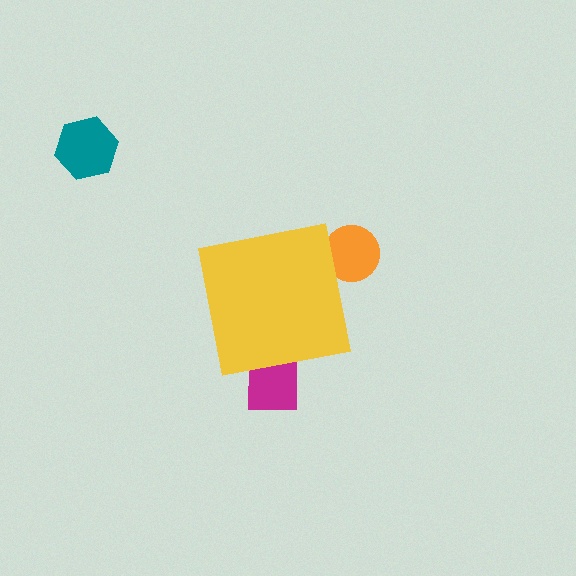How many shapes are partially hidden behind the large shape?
2 shapes are partially hidden.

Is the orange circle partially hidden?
Yes, the orange circle is partially hidden behind the yellow square.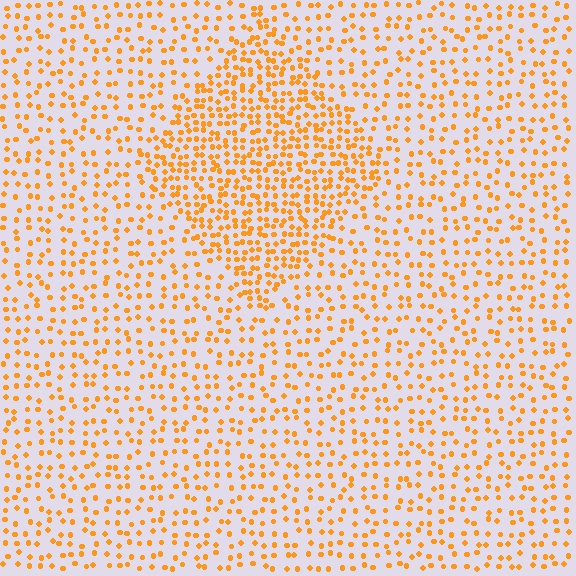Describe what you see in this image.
The image contains small orange elements arranged at two different densities. A diamond-shaped region is visible where the elements are more densely packed than the surrounding area.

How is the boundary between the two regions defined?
The boundary is defined by a change in element density (approximately 2.0x ratio). All elements are the same color, size, and shape.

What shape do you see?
I see a diamond.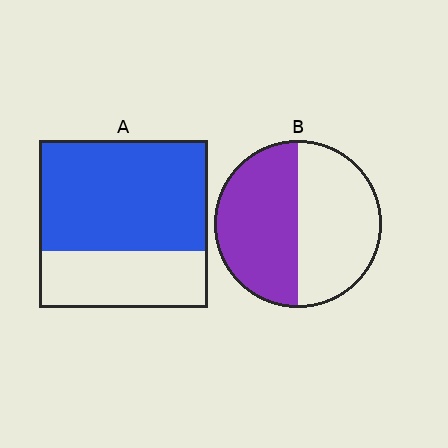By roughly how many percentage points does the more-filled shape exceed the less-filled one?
By roughly 15 percentage points (A over B).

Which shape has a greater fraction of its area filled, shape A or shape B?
Shape A.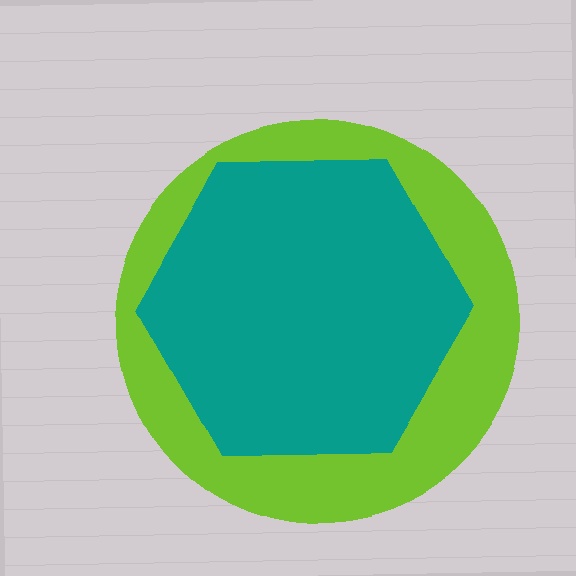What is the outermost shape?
The lime circle.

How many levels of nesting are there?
2.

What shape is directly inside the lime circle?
The teal hexagon.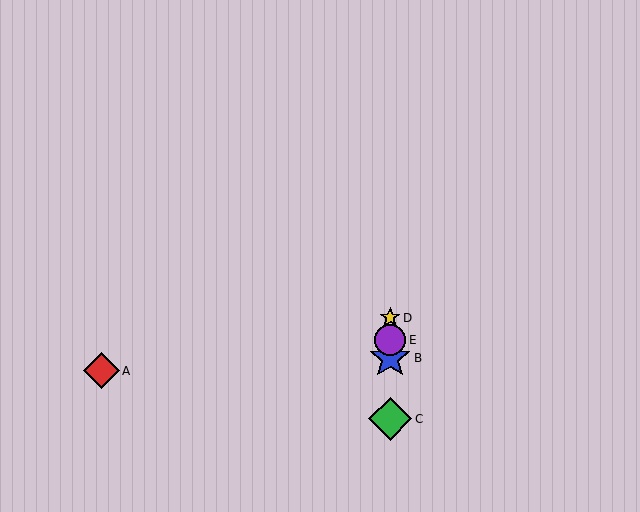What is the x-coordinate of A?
Object A is at x≈102.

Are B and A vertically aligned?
No, B is at x≈390 and A is at x≈102.